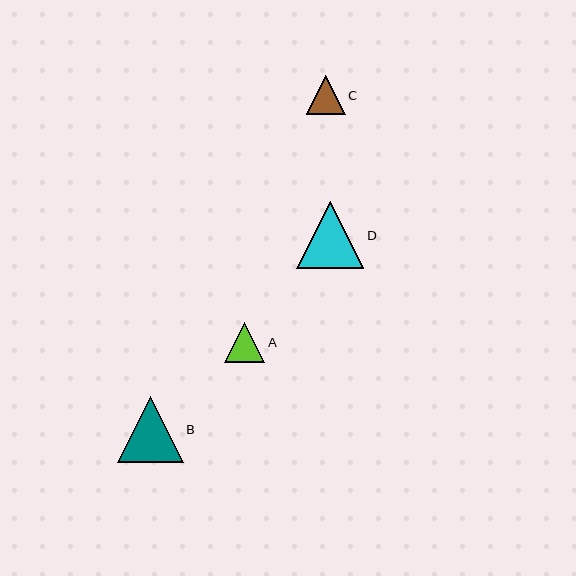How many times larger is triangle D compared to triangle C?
Triangle D is approximately 1.7 times the size of triangle C.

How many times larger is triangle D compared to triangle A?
Triangle D is approximately 1.7 times the size of triangle A.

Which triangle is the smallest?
Triangle C is the smallest with a size of approximately 39 pixels.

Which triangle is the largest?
Triangle D is the largest with a size of approximately 68 pixels.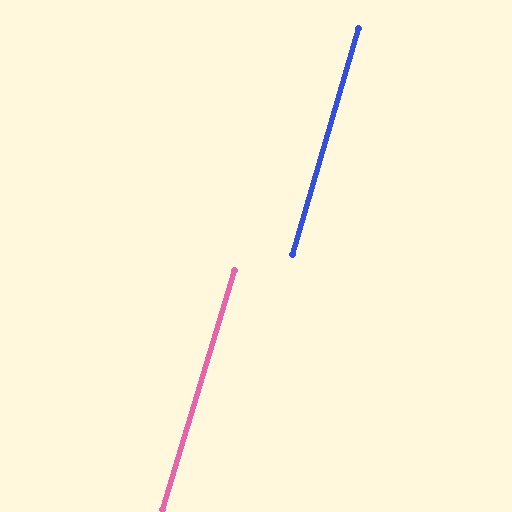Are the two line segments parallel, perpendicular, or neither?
Parallel — their directions differ by only 0.5°.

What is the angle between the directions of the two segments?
Approximately 0 degrees.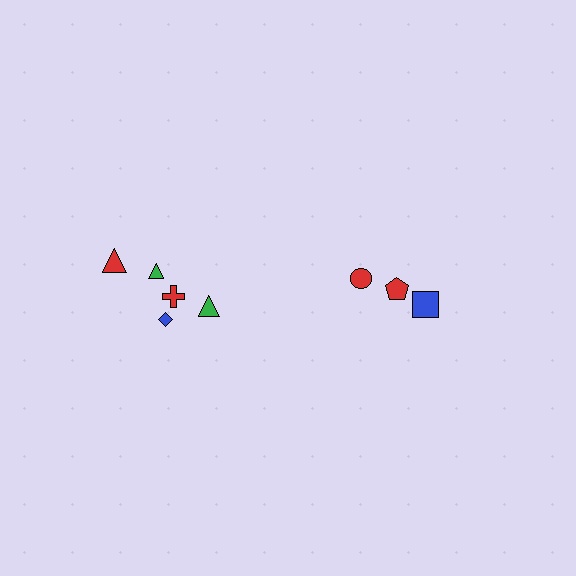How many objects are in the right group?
There are 3 objects.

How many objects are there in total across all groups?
There are 8 objects.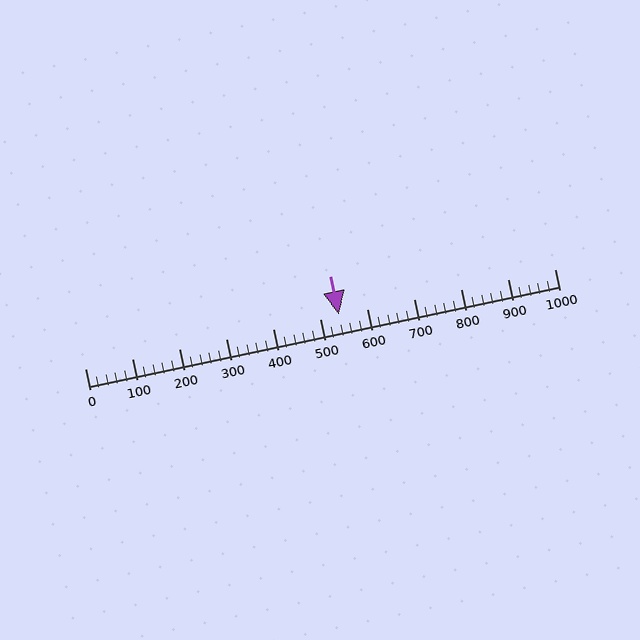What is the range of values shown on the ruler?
The ruler shows values from 0 to 1000.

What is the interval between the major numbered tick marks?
The major tick marks are spaced 100 units apart.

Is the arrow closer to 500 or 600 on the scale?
The arrow is closer to 500.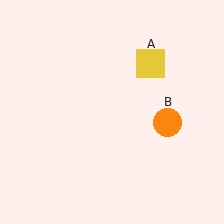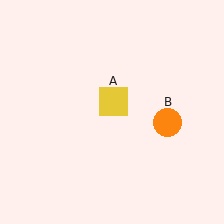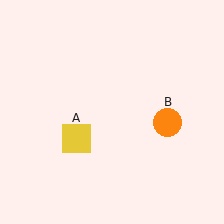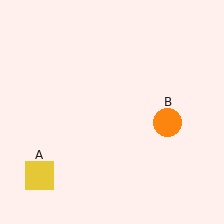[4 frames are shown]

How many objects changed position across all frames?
1 object changed position: yellow square (object A).